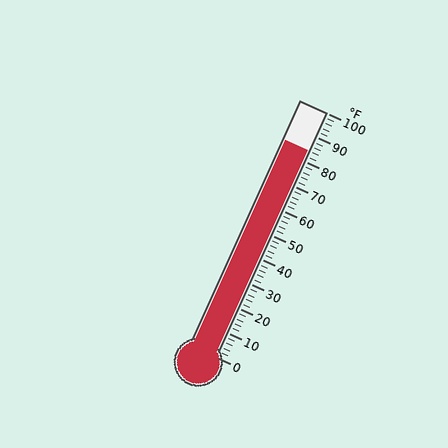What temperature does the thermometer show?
The thermometer shows approximately 84°F.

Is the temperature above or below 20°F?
The temperature is above 20°F.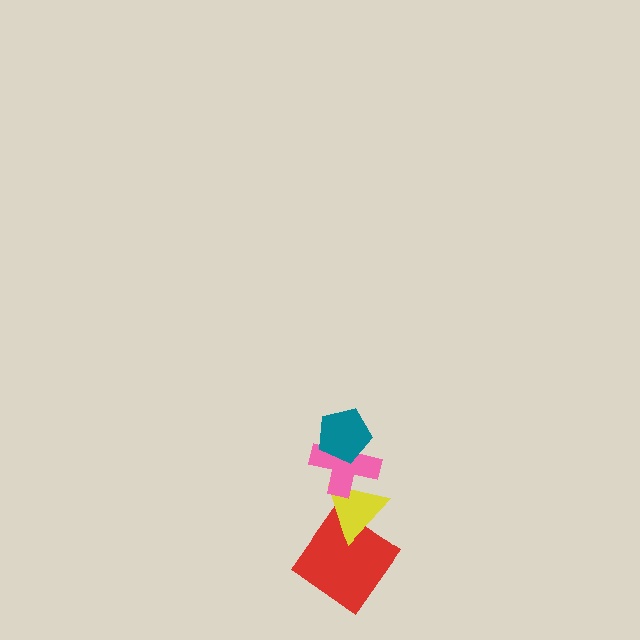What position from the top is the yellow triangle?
The yellow triangle is 3rd from the top.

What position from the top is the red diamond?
The red diamond is 4th from the top.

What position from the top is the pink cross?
The pink cross is 2nd from the top.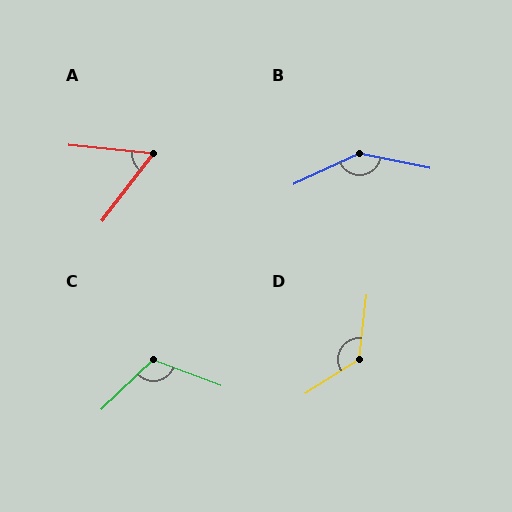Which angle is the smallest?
A, at approximately 58 degrees.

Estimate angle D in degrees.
Approximately 129 degrees.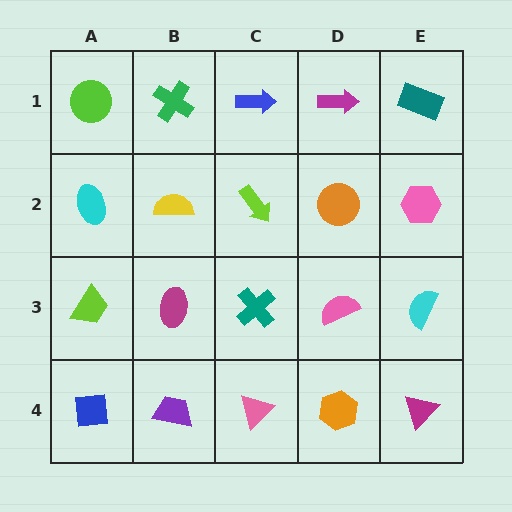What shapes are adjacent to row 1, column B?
A yellow semicircle (row 2, column B), a lime circle (row 1, column A), a blue arrow (row 1, column C).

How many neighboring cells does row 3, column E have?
3.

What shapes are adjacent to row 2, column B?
A green cross (row 1, column B), a magenta ellipse (row 3, column B), a cyan ellipse (row 2, column A), a lime arrow (row 2, column C).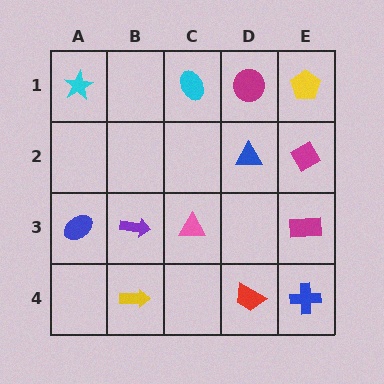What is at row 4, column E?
A blue cross.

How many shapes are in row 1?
4 shapes.